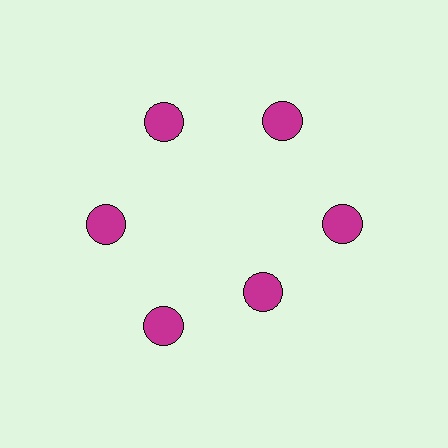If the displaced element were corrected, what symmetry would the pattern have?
It would have 6-fold rotational symmetry — the pattern would map onto itself every 60 degrees.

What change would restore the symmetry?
The symmetry would be restored by moving it outward, back onto the ring so that all 6 circles sit at equal angles and equal distance from the center.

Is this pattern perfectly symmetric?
No. The 6 magenta circles are arranged in a ring, but one element near the 5 o'clock position is pulled inward toward the center, breaking the 6-fold rotational symmetry.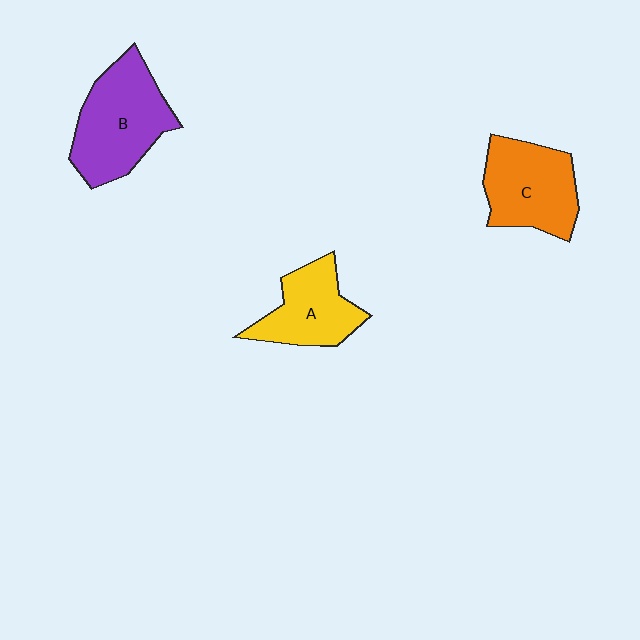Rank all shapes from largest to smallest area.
From largest to smallest: B (purple), C (orange), A (yellow).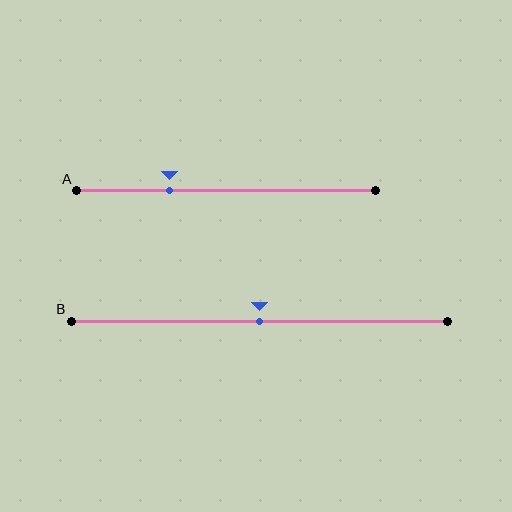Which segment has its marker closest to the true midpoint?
Segment B has its marker closest to the true midpoint.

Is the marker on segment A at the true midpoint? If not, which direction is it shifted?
No, the marker on segment A is shifted to the left by about 19% of the segment length.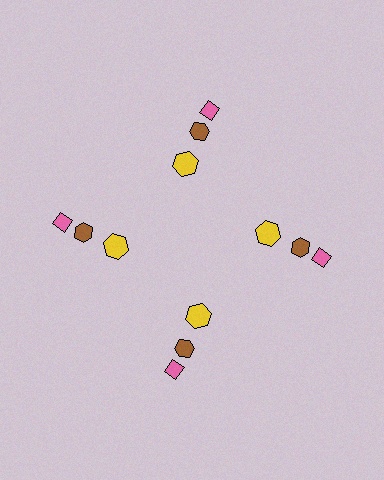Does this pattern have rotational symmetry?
Yes, this pattern has 4-fold rotational symmetry. It looks the same after rotating 90 degrees around the center.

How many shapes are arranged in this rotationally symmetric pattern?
There are 12 shapes, arranged in 4 groups of 3.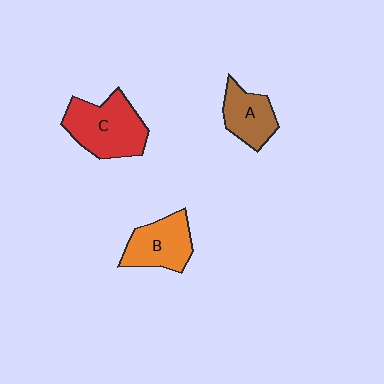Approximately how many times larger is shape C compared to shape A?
Approximately 1.6 times.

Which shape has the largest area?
Shape C (red).